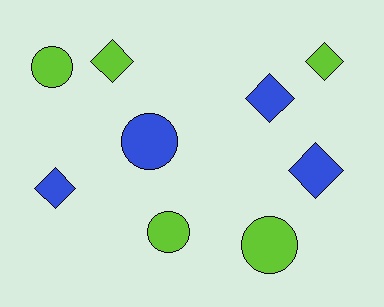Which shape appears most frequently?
Diamond, with 5 objects.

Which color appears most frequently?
Lime, with 5 objects.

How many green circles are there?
There are no green circles.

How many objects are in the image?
There are 9 objects.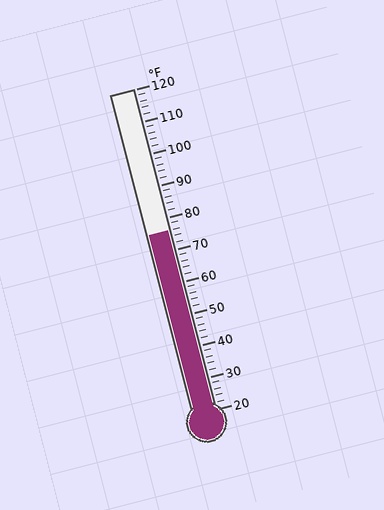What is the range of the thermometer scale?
The thermometer scale ranges from 20°F to 120°F.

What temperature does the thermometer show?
The thermometer shows approximately 76°F.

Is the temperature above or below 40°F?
The temperature is above 40°F.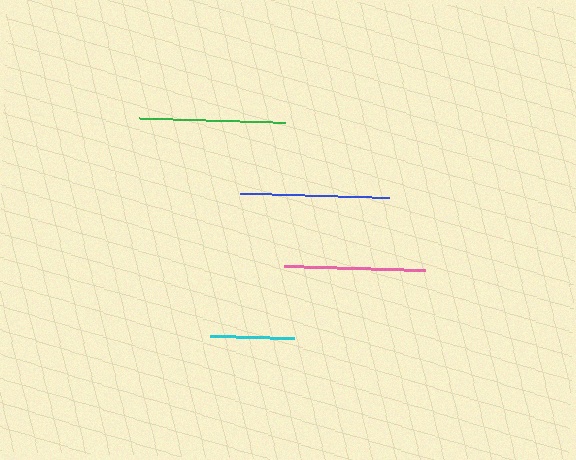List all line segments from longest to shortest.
From longest to shortest: blue, green, pink, cyan.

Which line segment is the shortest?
The cyan line is the shortest at approximately 84 pixels.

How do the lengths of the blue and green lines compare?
The blue and green lines are approximately the same length.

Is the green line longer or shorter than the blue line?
The blue line is longer than the green line.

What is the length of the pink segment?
The pink segment is approximately 142 pixels long.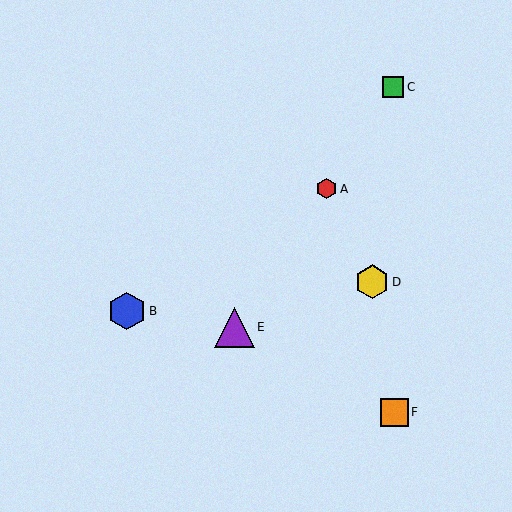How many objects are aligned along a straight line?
3 objects (A, C, E) are aligned along a straight line.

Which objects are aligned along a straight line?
Objects A, C, E are aligned along a straight line.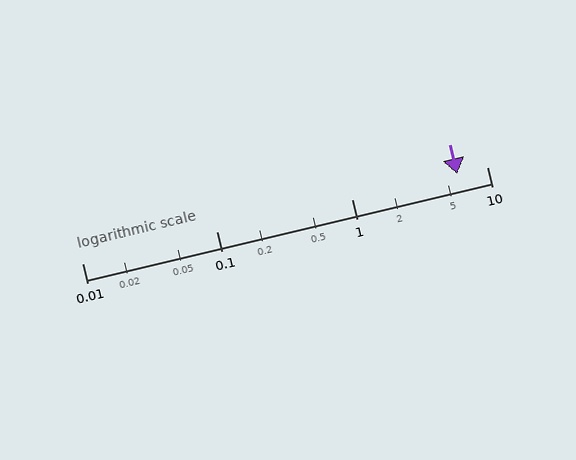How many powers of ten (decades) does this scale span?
The scale spans 3 decades, from 0.01 to 10.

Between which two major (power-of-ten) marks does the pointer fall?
The pointer is between 1 and 10.